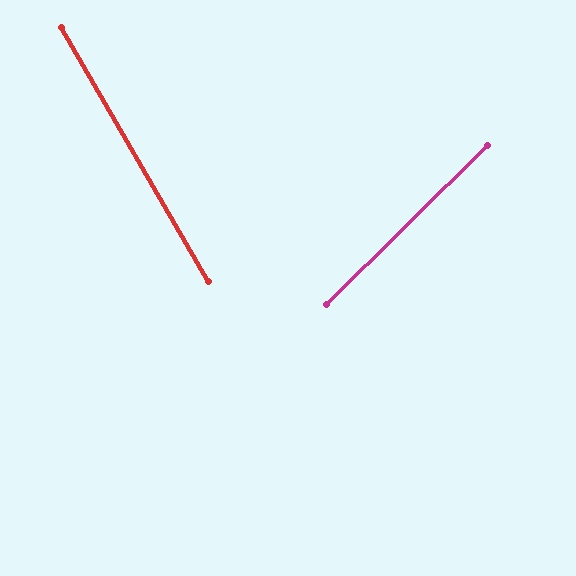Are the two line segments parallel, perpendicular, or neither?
Neither parallel nor perpendicular — they differ by about 75°.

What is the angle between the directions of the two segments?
Approximately 75 degrees.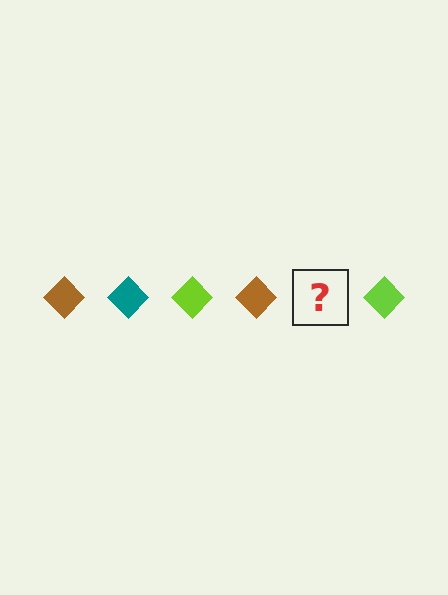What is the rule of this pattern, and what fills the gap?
The rule is that the pattern cycles through brown, teal, lime diamonds. The gap should be filled with a teal diamond.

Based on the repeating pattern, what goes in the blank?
The blank should be a teal diamond.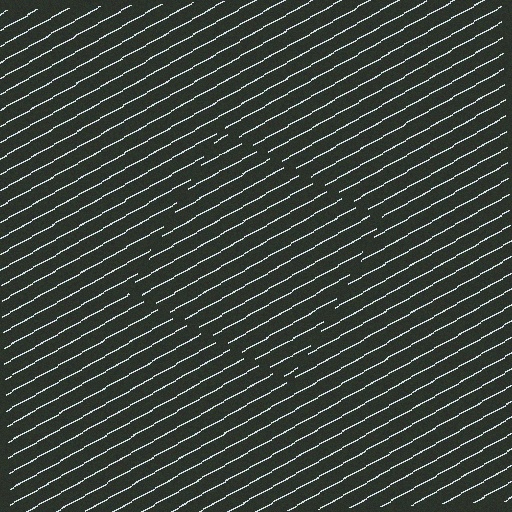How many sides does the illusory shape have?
4 sides — the line-ends trace a square.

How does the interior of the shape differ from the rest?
The interior of the shape contains the same grating, shifted by half a period — the contour is defined by the phase discontinuity where line-ends from the inner and outer gratings abut.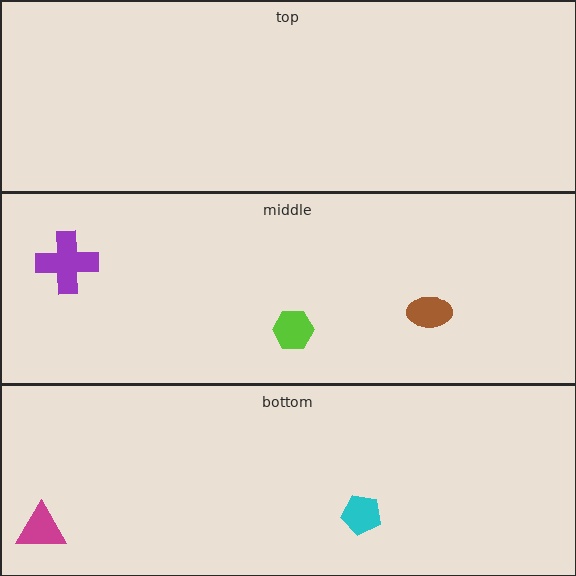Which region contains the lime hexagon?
The middle region.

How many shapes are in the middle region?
3.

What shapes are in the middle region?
The purple cross, the lime hexagon, the brown ellipse.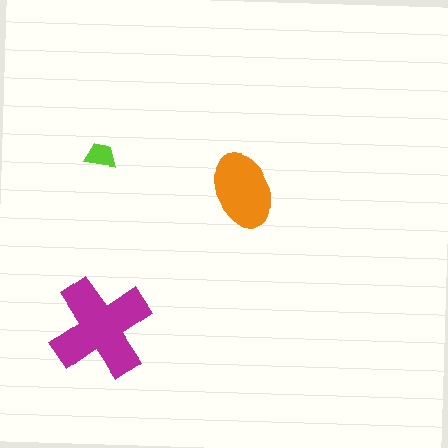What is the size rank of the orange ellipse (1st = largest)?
2nd.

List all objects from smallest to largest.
The lime trapezoid, the orange ellipse, the magenta cross.